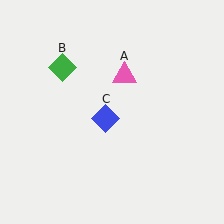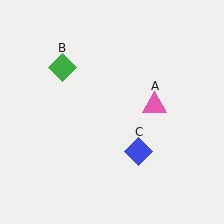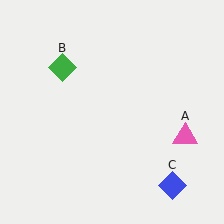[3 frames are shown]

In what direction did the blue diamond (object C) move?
The blue diamond (object C) moved down and to the right.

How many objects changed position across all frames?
2 objects changed position: pink triangle (object A), blue diamond (object C).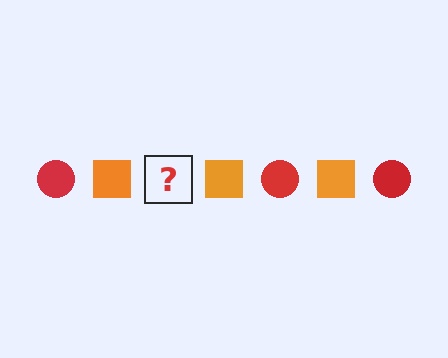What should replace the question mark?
The question mark should be replaced with a red circle.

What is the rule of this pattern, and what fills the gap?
The rule is that the pattern alternates between red circle and orange square. The gap should be filled with a red circle.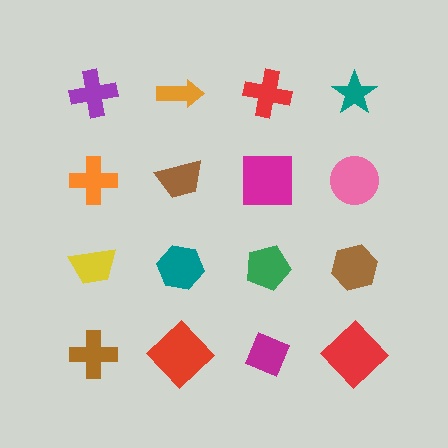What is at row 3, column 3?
A green pentagon.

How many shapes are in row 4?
4 shapes.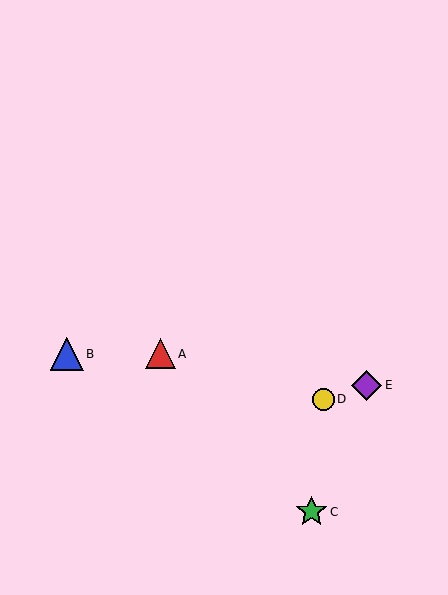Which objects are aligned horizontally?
Objects A, B are aligned horizontally.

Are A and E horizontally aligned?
No, A is at y≈354 and E is at y≈385.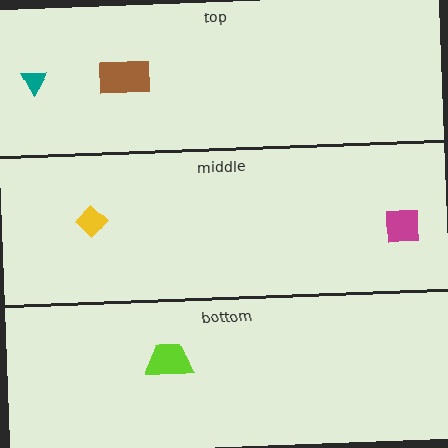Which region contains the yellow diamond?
The middle region.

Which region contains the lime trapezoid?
The bottom region.